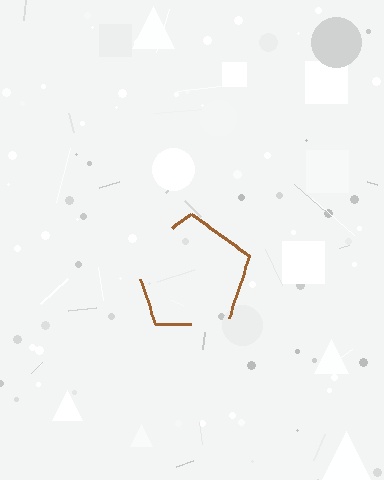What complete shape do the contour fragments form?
The contour fragments form a pentagon.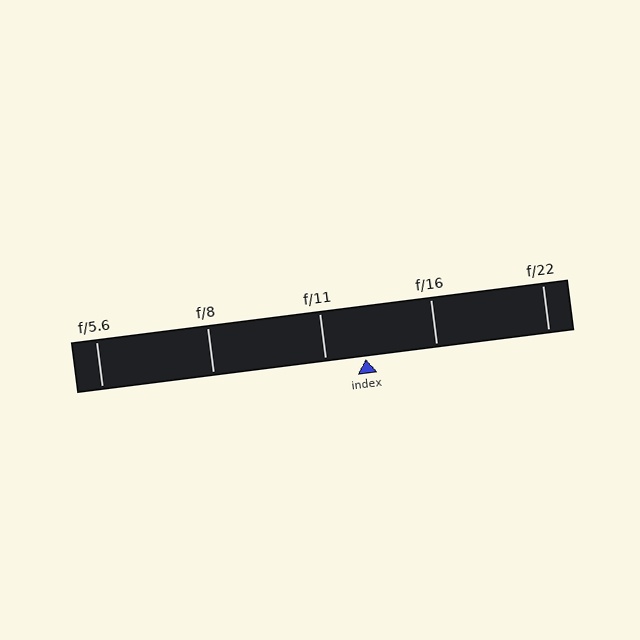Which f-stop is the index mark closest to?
The index mark is closest to f/11.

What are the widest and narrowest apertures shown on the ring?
The widest aperture shown is f/5.6 and the narrowest is f/22.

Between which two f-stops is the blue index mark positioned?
The index mark is between f/11 and f/16.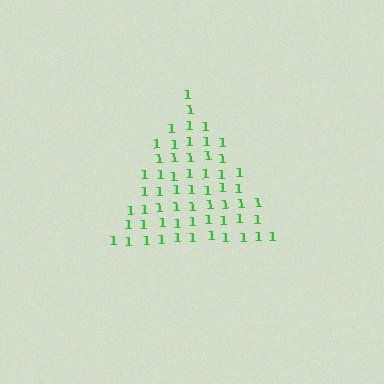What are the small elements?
The small elements are digit 1's.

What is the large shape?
The large shape is a triangle.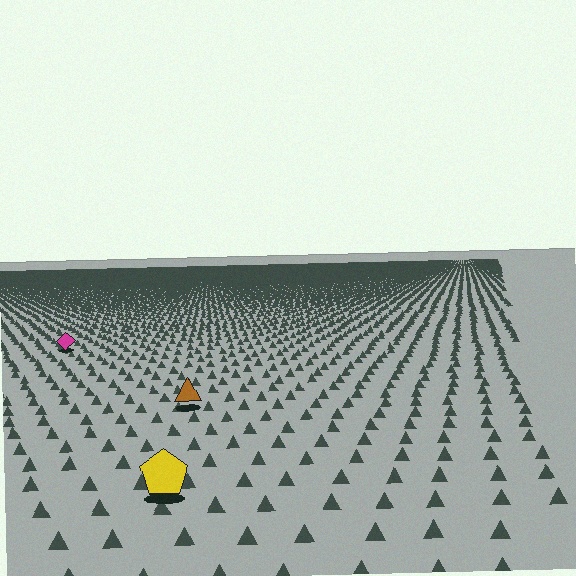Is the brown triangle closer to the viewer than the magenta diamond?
Yes. The brown triangle is closer — you can tell from the texture gradient: the ground texture is coarser near it.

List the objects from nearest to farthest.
From nearest to farthest: the yellow pentagon, the brown triangle, the magenta diamond.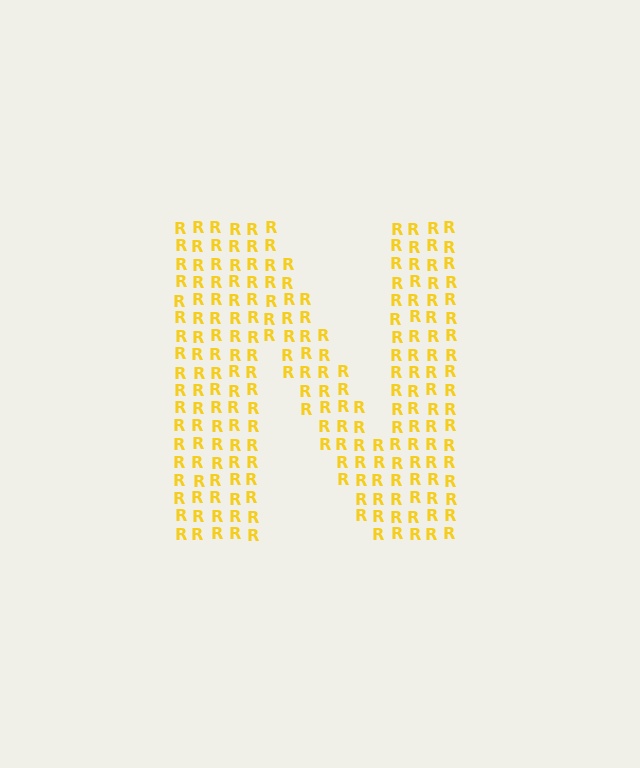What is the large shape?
The large shape is the letter N.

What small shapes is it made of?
It is made of small letter R's.